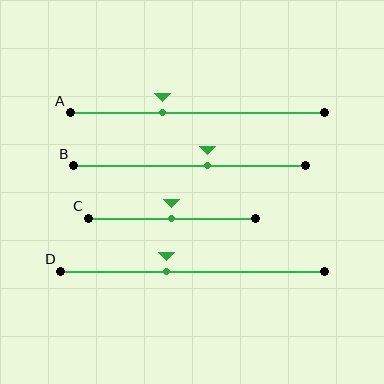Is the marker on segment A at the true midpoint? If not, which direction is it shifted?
No, the marker on segment A is shifted to the left by about 14% of the segment length.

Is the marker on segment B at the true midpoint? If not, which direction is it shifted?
No, the marker on segment B is shifted to the right by about 8% of the segment length.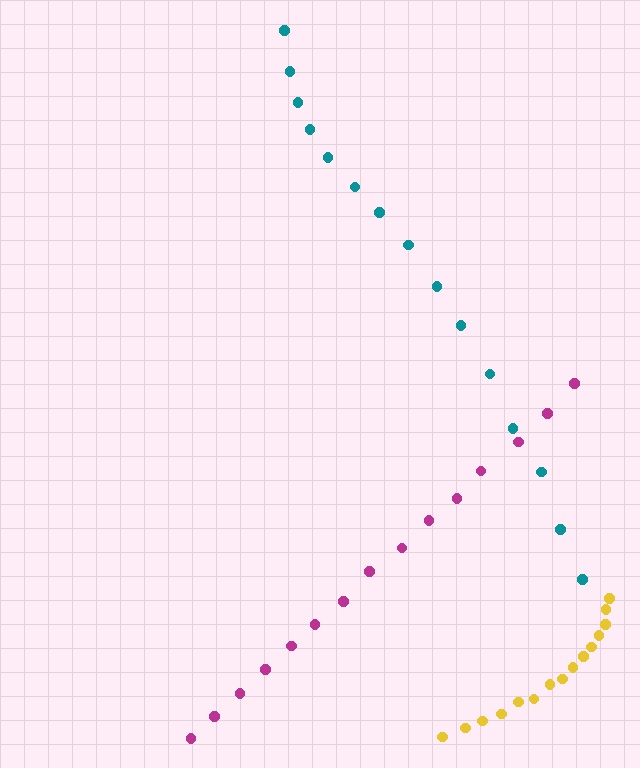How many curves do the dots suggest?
There are 3 distinct paths.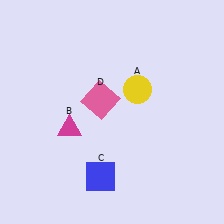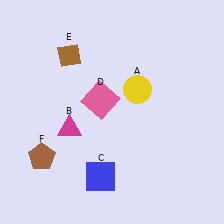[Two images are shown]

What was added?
A brown diamond (E), a brown pentagon (F) were added in Image 2.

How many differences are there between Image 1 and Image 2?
There are 2 differences between the two images.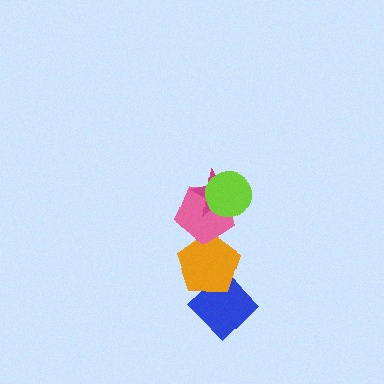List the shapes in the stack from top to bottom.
From top to bottom: the lime circle, the magenta star, the pink pentagon, the orange pentagon, the blue diamond.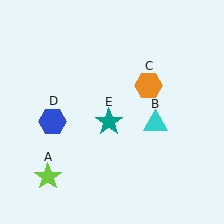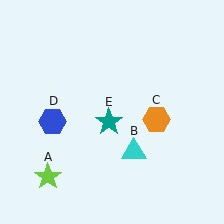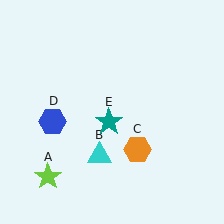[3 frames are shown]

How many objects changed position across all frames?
2 objects changed position: cyan triangle (object B), orange hexagon (object C).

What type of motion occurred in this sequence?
The cyan triangle (object B), orange hexagon (object C) rotated clockwise around the center of the scene.